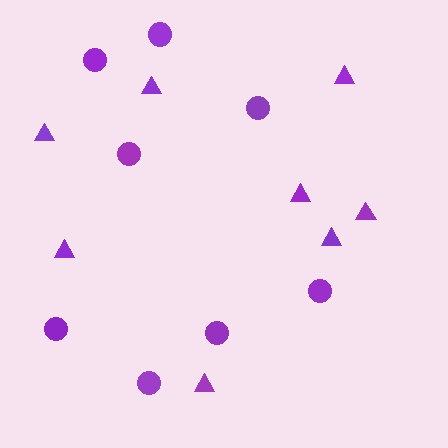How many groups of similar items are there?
There are 2 groups: one group of circles (8) and one group of triangles (8).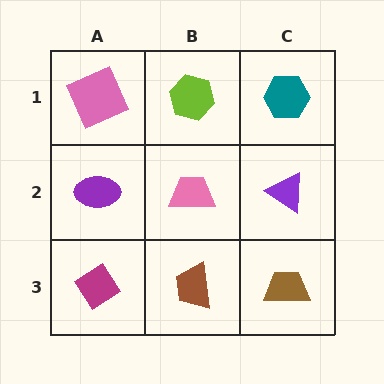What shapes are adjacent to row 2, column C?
A teal hexagon (row 1, column C), a brown trapezoid (row 3, column C), a pink trapezoid (row 2, column B).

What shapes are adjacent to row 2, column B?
A lime hexagon (row 1, column B), a brown trapezoid (row 3, column B), a purple ellipse (row 2, column A), a purple triangle (row 2, column C).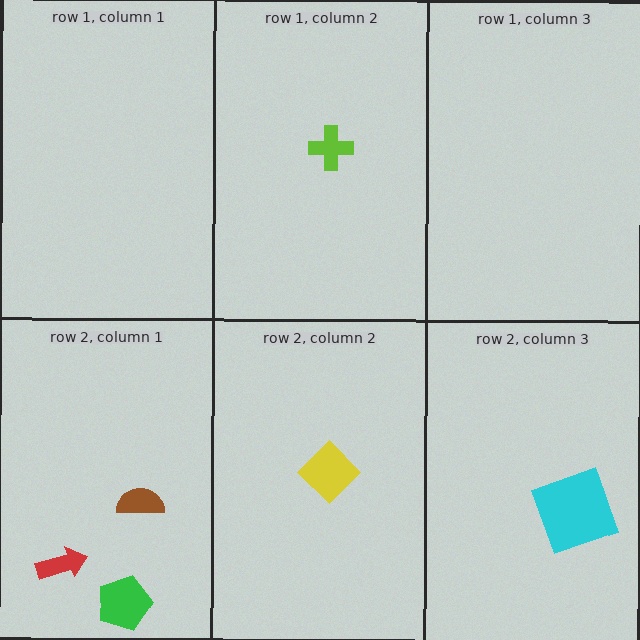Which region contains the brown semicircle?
The row 2, column 1 region.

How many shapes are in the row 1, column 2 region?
1.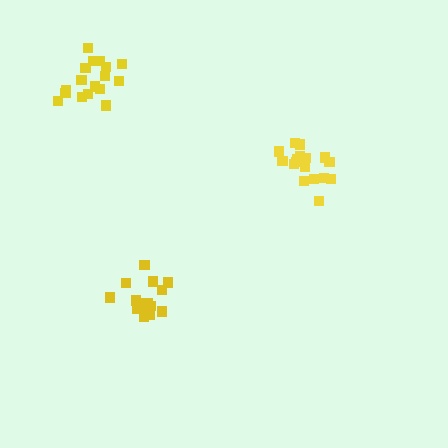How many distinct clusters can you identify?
There are 3 distinct clusters.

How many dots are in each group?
Group 1: 17 dots, Group 2: 17 dots, Group 3: 17 dots (51 total).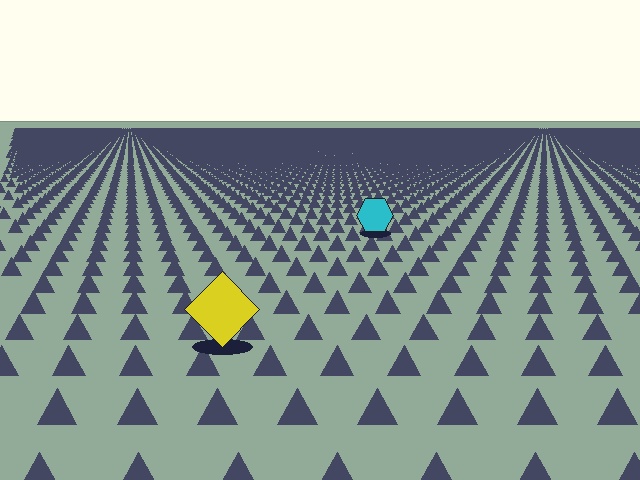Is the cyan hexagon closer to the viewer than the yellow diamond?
No. The yellow diamond is closer — you can tell from the texture gradient: the ground texture is coarser near it.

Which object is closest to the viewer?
The yellow diamond is closest. The texture marks near it are larger and more spread out.